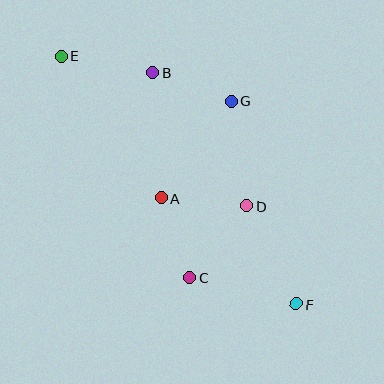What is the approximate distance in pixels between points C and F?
The distance between C and F is approximately 110 pixels.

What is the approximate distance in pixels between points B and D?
The distance between B and D is approximately 163 pixels.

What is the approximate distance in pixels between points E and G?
The distance between E and G is approximately 176 pixels.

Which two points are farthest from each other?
Points E and F are farthest from each other.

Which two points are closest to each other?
Points B and G are closest to each other.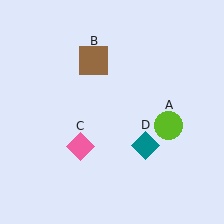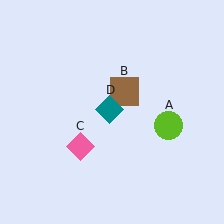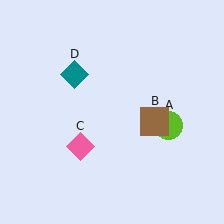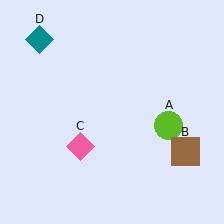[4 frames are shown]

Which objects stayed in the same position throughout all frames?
Lime circle (object A) and pink diamond (object C) remained stationary.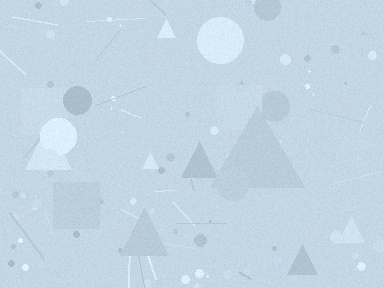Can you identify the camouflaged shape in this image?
The camouflaged shape is a triangle.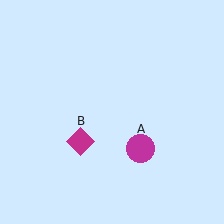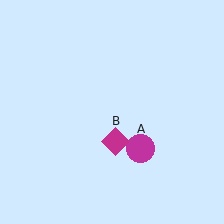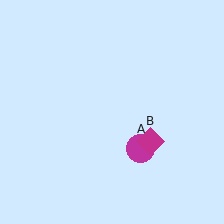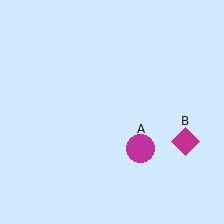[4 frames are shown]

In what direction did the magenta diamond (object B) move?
The magenta diamond (object B) moved right.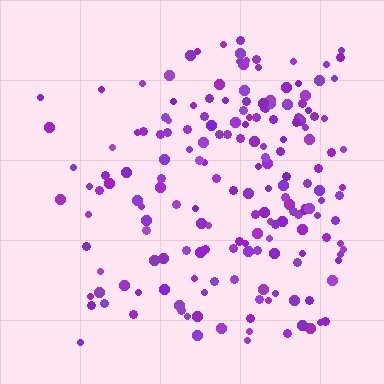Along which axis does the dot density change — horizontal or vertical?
Horizontal.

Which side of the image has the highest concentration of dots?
The right.